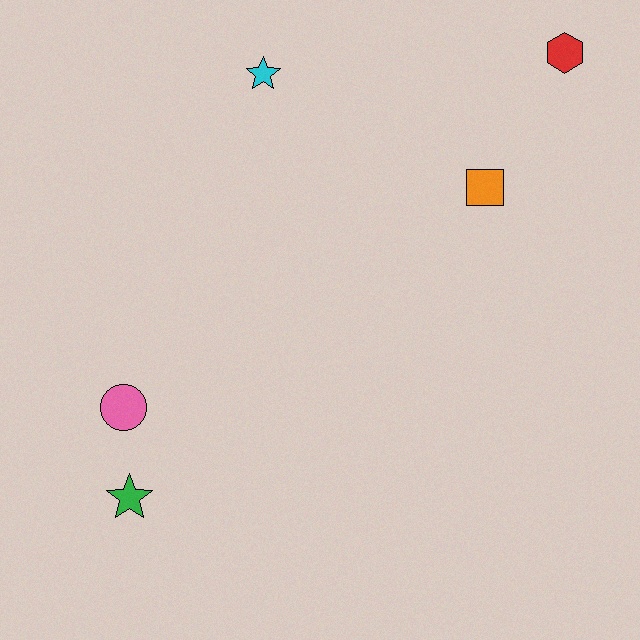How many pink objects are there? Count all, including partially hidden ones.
There is 1 pink object.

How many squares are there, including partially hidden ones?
There is 1 square.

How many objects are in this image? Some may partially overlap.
There are 5 objects.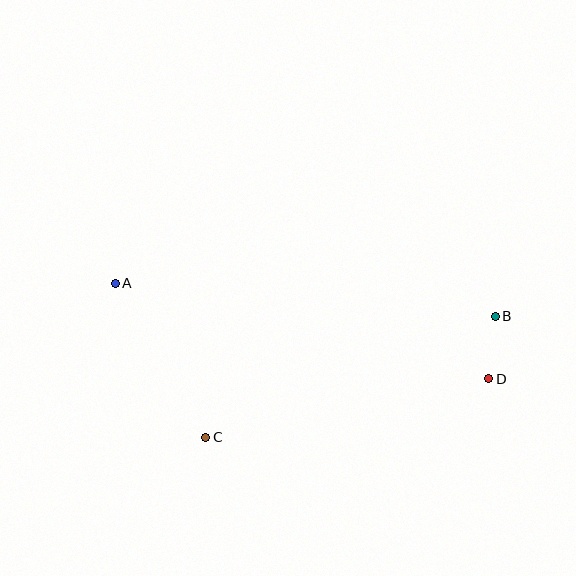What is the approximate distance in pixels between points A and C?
The distance between A and C is approximately 179 pixels.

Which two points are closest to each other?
Points B and D are closest to each other.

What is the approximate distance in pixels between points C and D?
The distance between C and D is approximately 289 pixels.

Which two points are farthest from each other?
Points A and D are farthest from each other.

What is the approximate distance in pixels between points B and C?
The distance between B and C is approximately 314 pixels.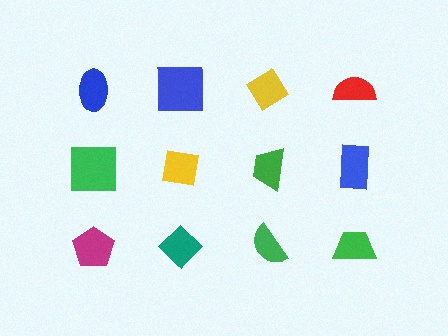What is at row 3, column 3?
A green semicircle.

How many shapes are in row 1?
4 shapes.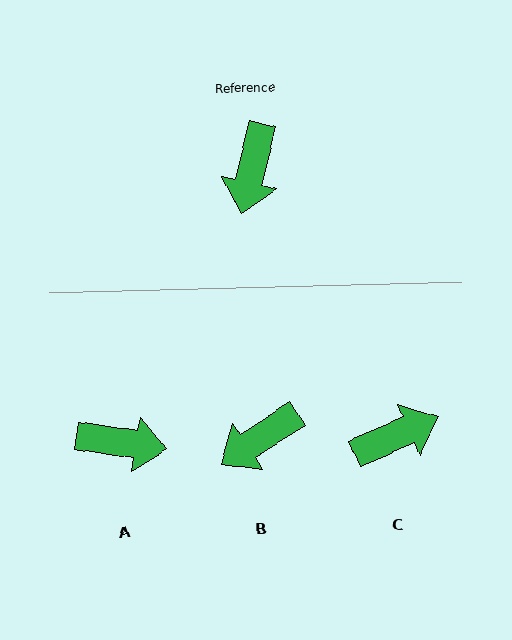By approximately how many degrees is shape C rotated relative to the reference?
Approximately 127 degrees counter-clockwise.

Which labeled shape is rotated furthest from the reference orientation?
C, about 127 degrees away.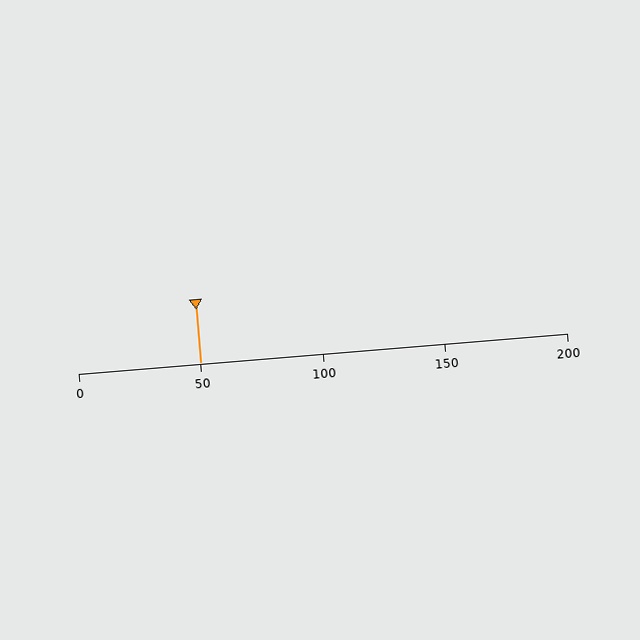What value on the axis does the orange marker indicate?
The marker indicates approximately 50.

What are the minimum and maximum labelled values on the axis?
The axis runs from 0 to 200.